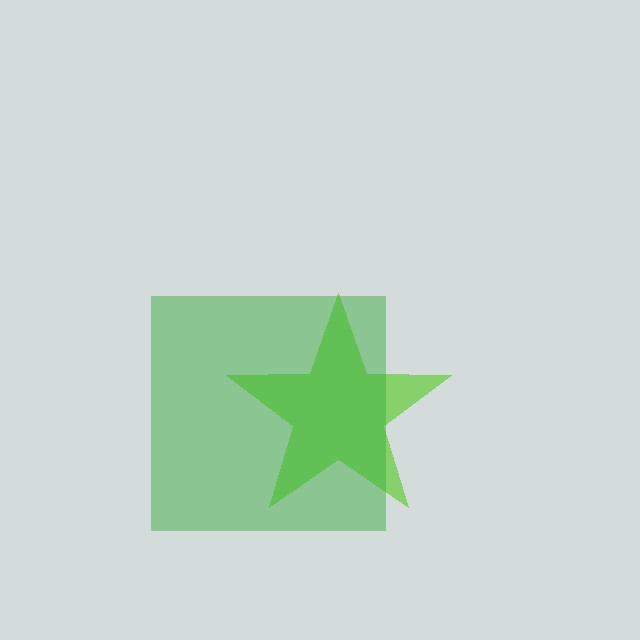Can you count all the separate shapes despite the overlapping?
Yes, there are 2 separate shapes.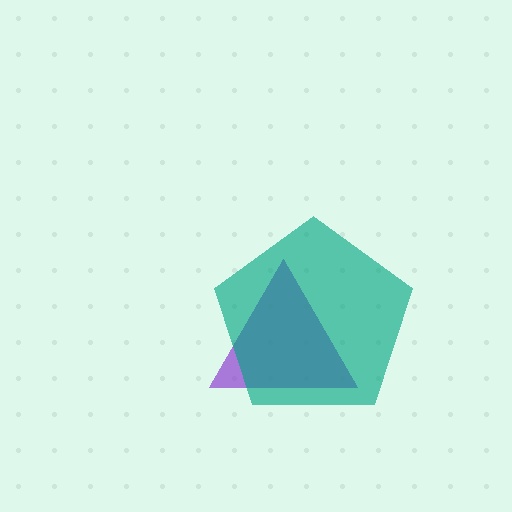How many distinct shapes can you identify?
There are 2 distinct shapes: a purple triangle, a teal pentagon.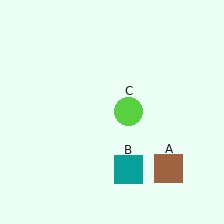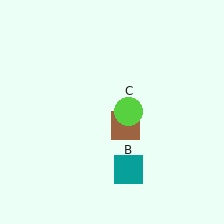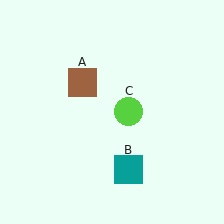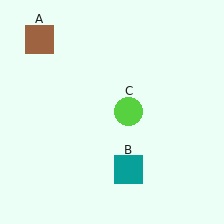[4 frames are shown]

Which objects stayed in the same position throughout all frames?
Teal square (object B) and lime circle (object C) remained stationary.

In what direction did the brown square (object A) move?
The brown square (object A) moved up and to the left.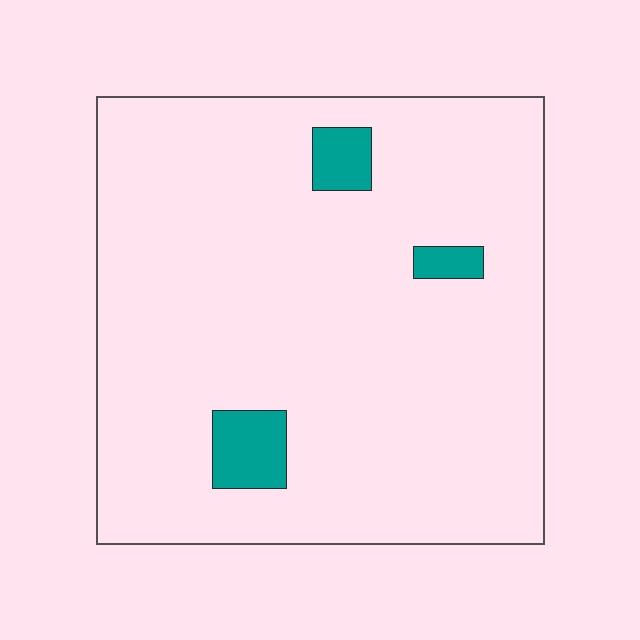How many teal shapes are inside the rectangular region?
3.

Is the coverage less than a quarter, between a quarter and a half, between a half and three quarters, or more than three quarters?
Less than a quarter.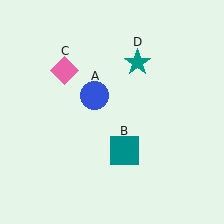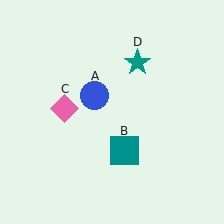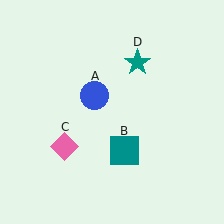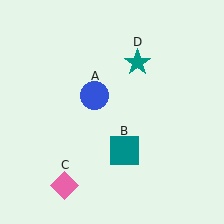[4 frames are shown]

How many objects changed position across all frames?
1 object changed position: pink diamond (object C).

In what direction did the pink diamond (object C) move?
The pink diamond (object C) moved down.